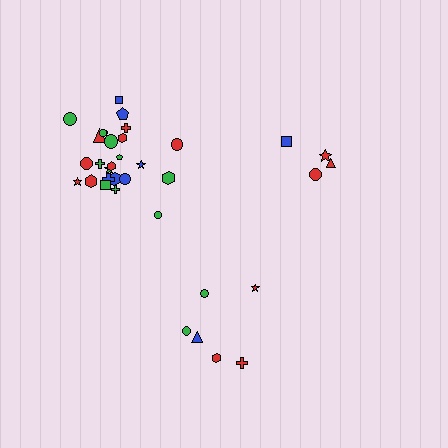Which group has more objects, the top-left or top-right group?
The top-left group.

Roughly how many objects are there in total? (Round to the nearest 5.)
Roughly 35 objects in total.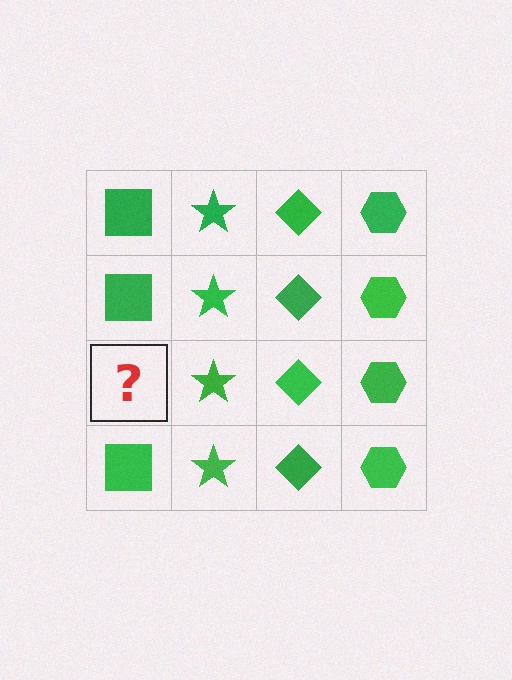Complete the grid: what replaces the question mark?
The question mark should be replaced with a green square.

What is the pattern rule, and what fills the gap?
The rule is that each column has a consistent shape. The gap should be filled with a green square.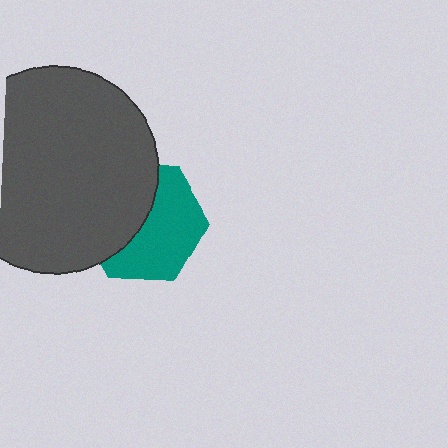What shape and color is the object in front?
The object in front is a dark gray circle.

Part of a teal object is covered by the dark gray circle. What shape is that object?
It is a hexagon.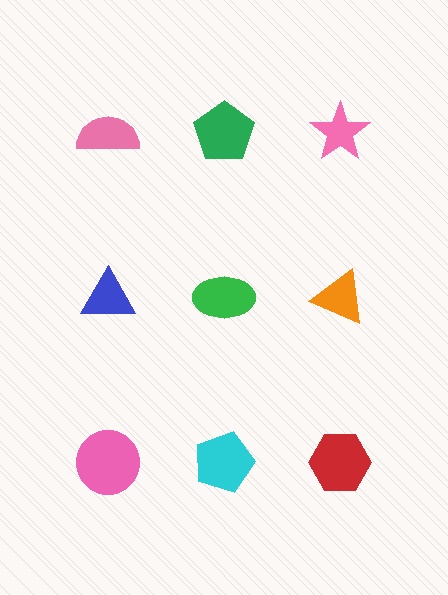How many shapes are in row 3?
3 shapes.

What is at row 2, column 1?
A blue triangle.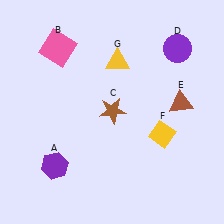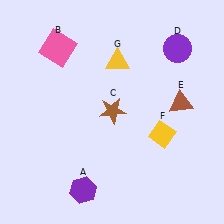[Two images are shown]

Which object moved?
The purple hexagon (A) moved right.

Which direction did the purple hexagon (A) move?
The purple hexagon (A) moved right.